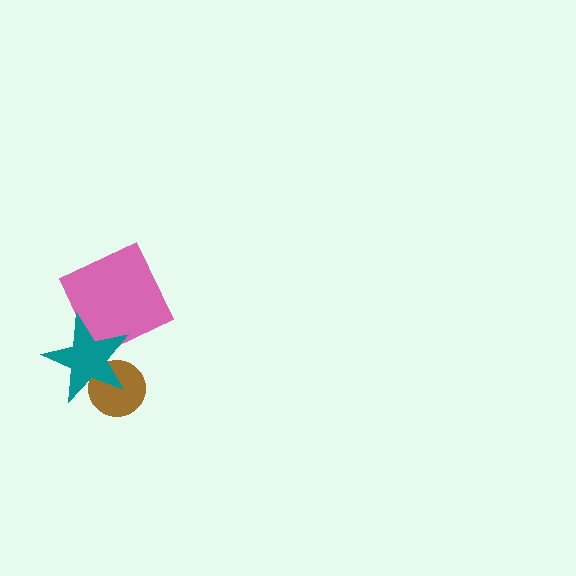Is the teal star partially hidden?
No, no other shape covers it.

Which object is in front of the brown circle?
The teal star is in front of the brown circle.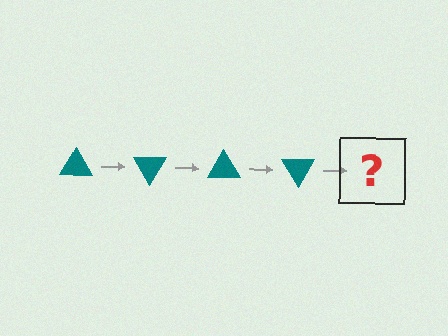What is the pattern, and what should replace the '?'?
The pattern is that the triangle rotates 60 degrees each step. The '?' should be a teal triangle rotated 240 degrees.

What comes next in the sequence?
The next element should be a teal triangle rotated 240 degrees.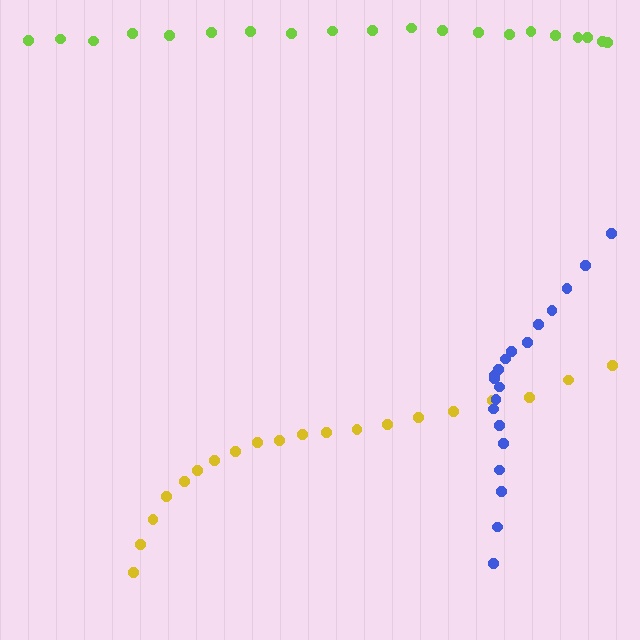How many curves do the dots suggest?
There are 3 distinct paths.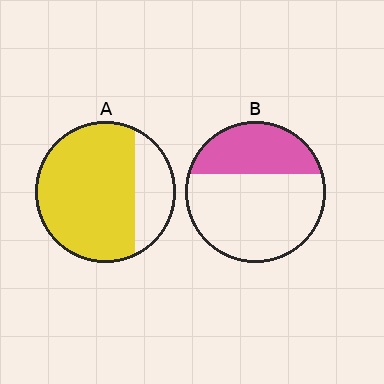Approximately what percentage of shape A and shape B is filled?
A is approximately 75% and B is approximately 35%.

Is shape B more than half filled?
No.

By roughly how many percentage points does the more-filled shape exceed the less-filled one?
By roughly 40 percentage points (A over B).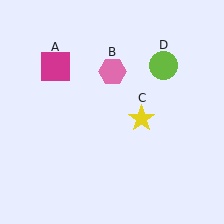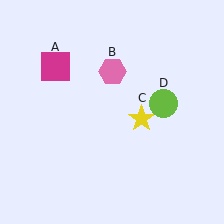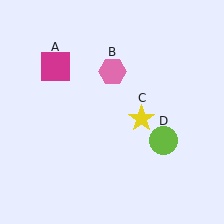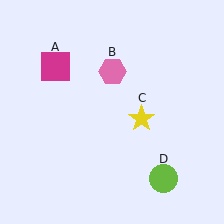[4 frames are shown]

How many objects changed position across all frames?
1 object changed position: lime circle (object D).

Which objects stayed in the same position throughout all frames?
Magenta square (object A) and pink hexagon (object B) and yellow star (object C) remained stationary.